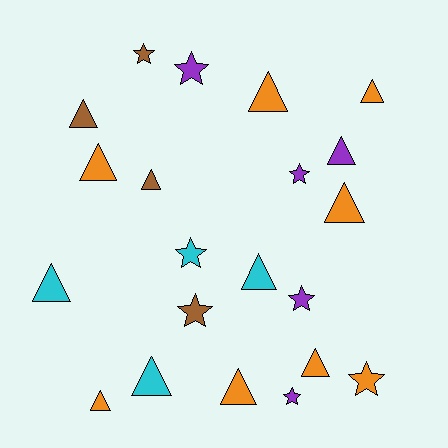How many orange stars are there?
There is 1 orange star.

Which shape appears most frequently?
Triangle, with 13 objects.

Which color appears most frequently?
Orange, with 8 objects.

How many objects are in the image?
There are 21 objects.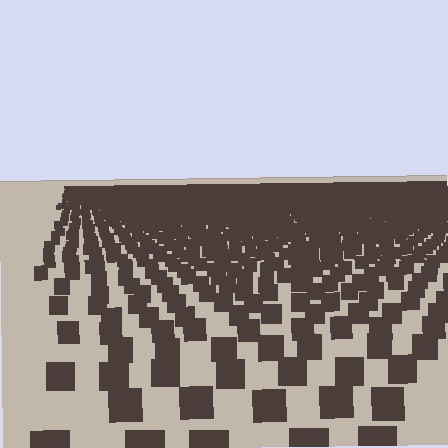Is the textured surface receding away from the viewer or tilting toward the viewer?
The surface is receding away from the viewer. Texture elements get smaller and denser toward the top.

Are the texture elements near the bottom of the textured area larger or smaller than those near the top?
Larger. Near the bottom, elements are closer to the viewer and appear at a bigger on-screen size.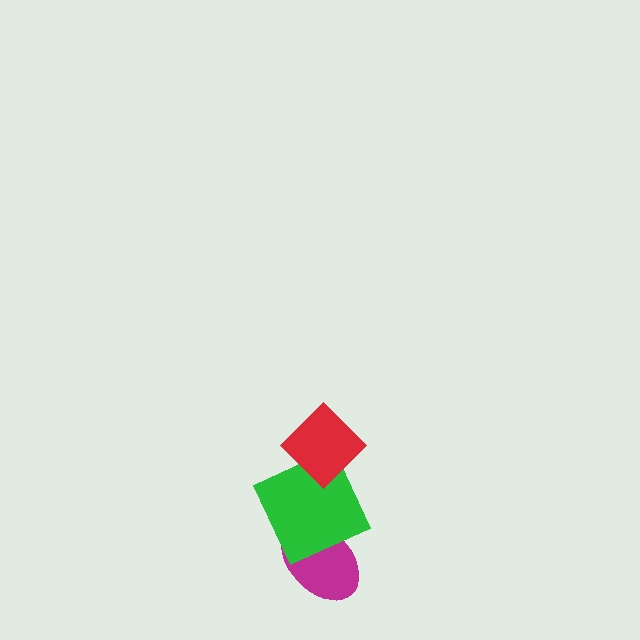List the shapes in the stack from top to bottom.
From top to bottom: the red diamond, the green square, the magenta ellipse.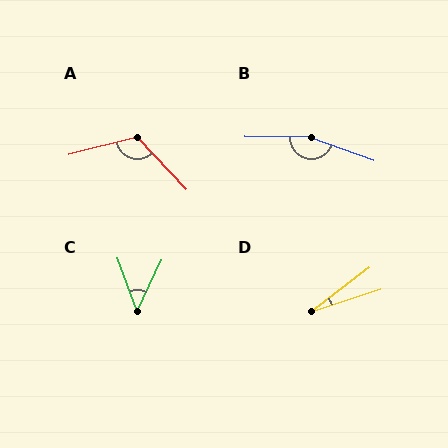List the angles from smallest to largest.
D (19°), C (45°), A (119°), B (160°).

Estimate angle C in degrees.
Approximately 45 degrees.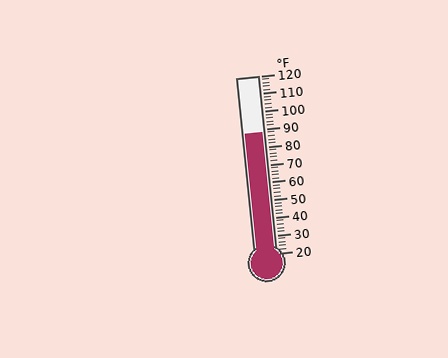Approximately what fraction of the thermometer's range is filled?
The thermometer is filled to approximately 70% of its range.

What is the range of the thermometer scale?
The thermometer scale ranges from 20°F to 120°F.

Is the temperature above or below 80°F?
The temperature is above 80°F.